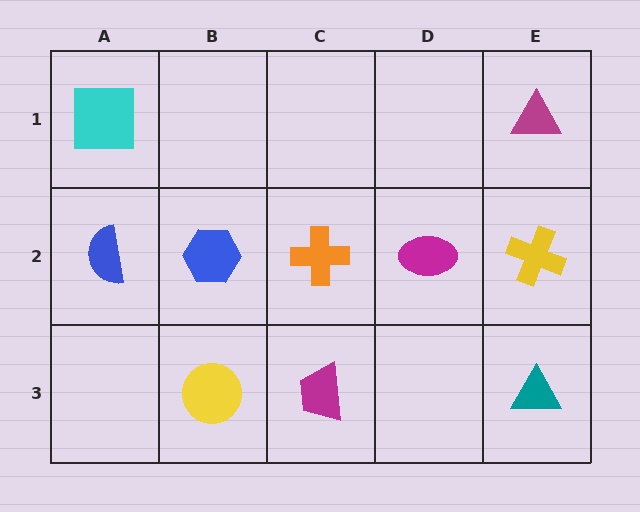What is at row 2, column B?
A blue hexagon.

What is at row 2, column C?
An orange cross.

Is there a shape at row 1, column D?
No, that cell is empty.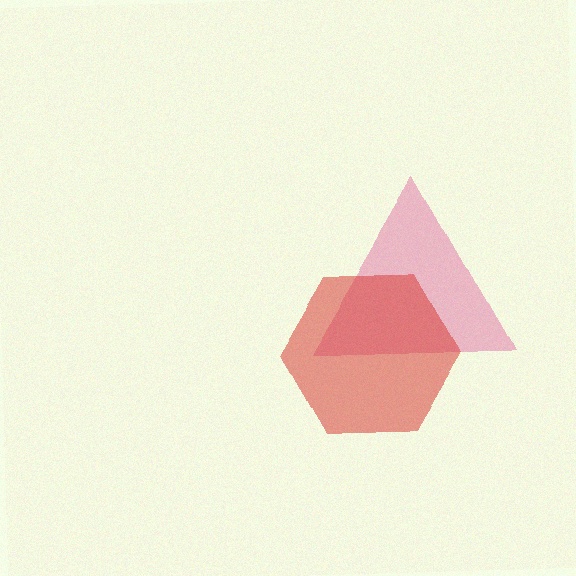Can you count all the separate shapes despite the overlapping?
Yes, there are 2 separate shapes.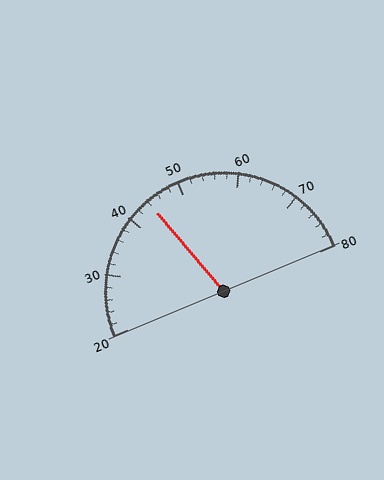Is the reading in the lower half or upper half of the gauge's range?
The reading is in the lower half of the range (20 to 80).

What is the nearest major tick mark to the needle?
The nearest major tick mark is 40.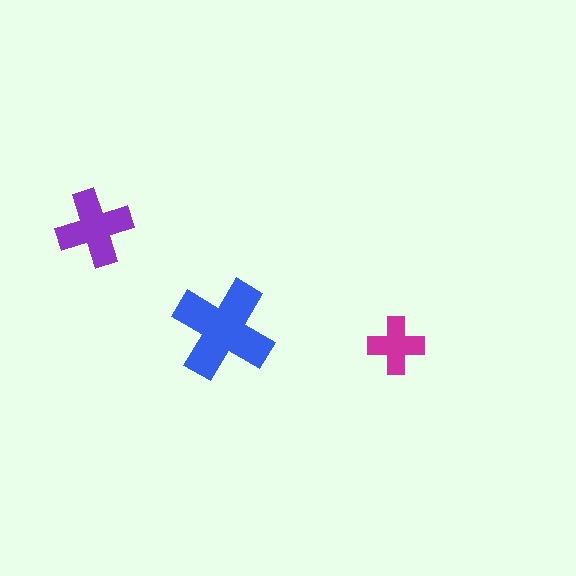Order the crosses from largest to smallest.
the blue one, the purple one, the magenta one.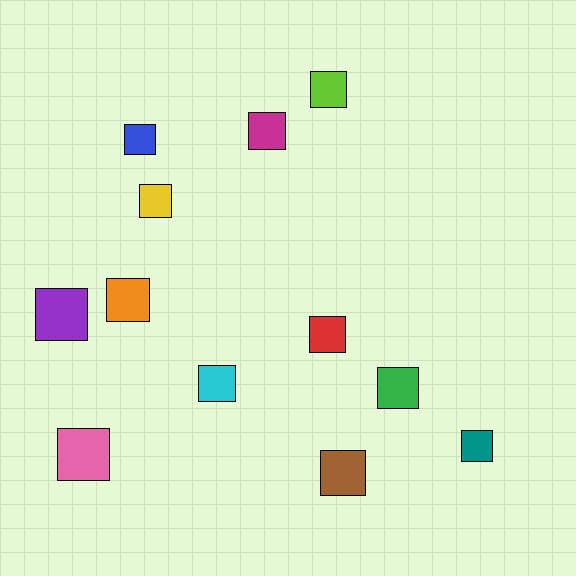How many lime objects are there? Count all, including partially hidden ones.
There is 1 lime object.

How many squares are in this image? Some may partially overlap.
There are 12 squares.